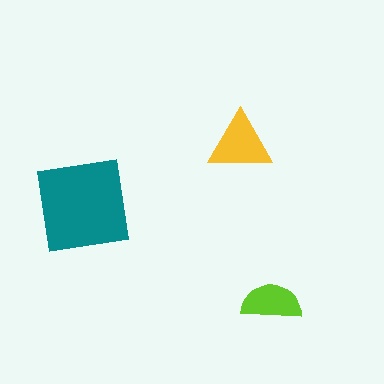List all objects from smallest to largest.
The lime semicircle, the yellow triangle, the teal square.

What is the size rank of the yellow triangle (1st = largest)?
2nd.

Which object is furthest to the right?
The lime semicircle is rightmost.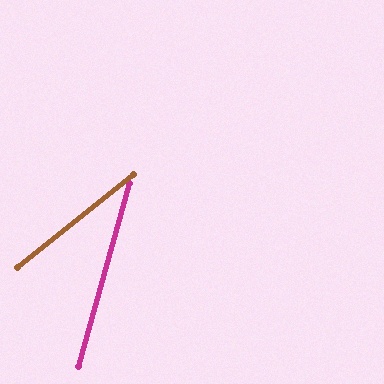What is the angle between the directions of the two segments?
Approximately 36 degrees.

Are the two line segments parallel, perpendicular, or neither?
Neither parallel nor perpendicular — they differ by about 36°.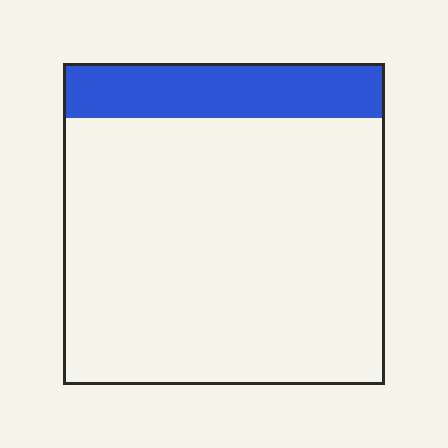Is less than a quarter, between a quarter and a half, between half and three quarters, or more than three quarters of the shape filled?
Less than a quarter.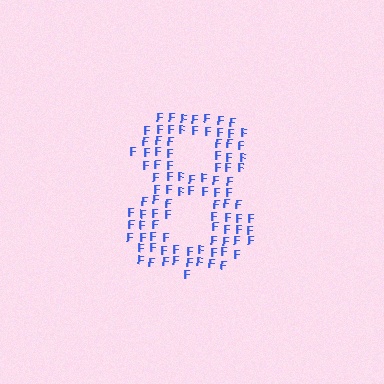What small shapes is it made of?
It is made of small letter F's.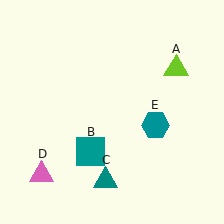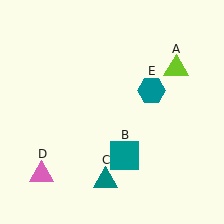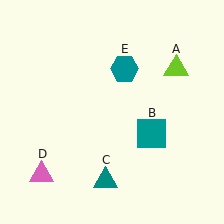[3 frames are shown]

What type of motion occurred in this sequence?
The teal square (object B), teal hexagon (object E) rotated counterclockwise around the center of the scene.